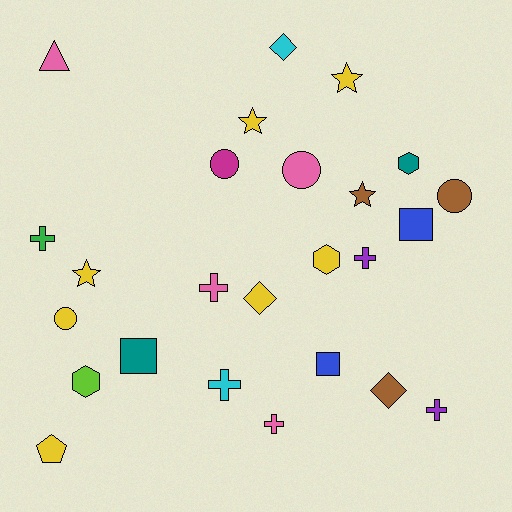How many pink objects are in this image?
There are 4 pink objects.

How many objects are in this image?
There are 25 objects.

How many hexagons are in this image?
There are 3 hexagons.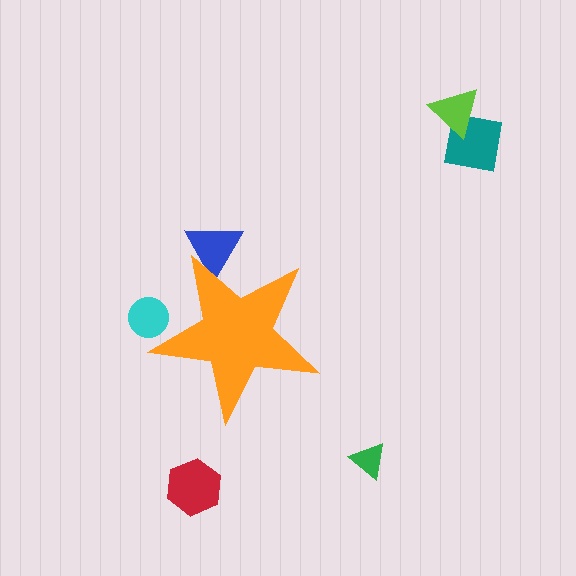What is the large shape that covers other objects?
An orange star.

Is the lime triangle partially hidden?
No, the lime triangle is fully visible.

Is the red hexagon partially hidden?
No, the red hexagon is fully visible.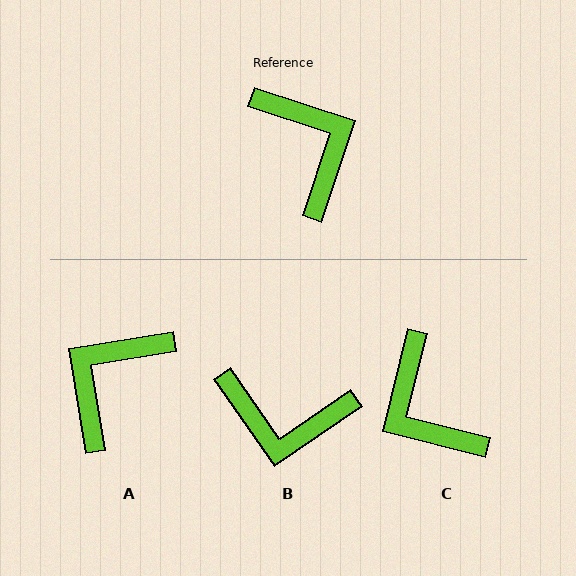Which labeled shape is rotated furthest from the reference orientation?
C, about 176 degrees away.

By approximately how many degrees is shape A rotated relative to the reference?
Approximately 118 degrees counter-clockwise.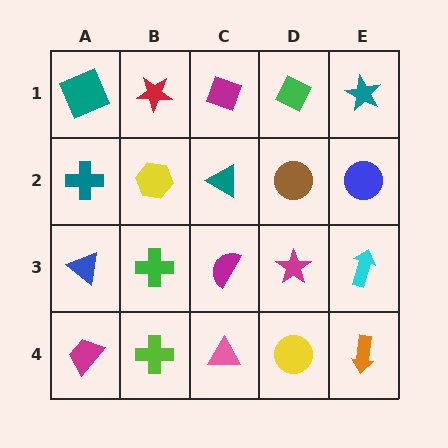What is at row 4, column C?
A pink triangle.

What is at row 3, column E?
A cyan arrow.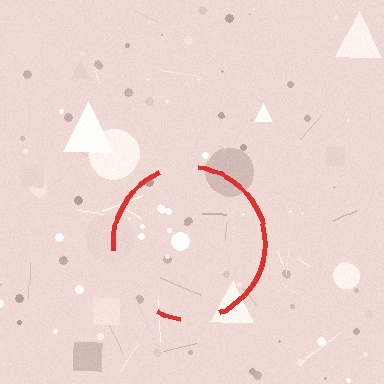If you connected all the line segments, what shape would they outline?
They would outline a circle.